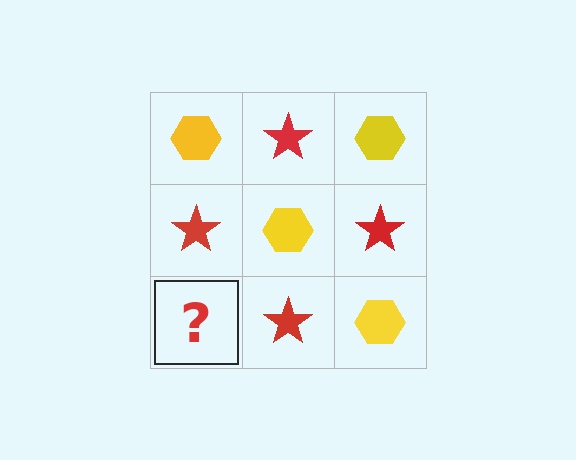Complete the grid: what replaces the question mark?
The question mark should be replaced with a yellow hexagon.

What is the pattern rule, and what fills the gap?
The rule is that it alternates yellow hexagon and red star in a checkerboard pattern. The gap should be filled with a yellow hexagon.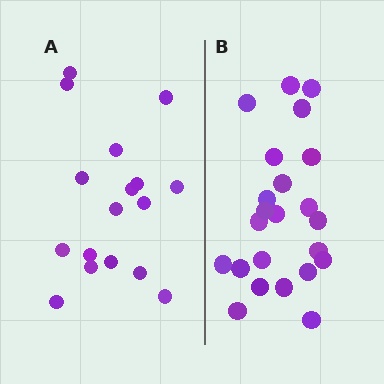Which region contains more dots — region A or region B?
Region B (the right region) has more dots.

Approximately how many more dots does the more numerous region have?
Region B has about 6 more dots than region A.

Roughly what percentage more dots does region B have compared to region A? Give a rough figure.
About 35% more.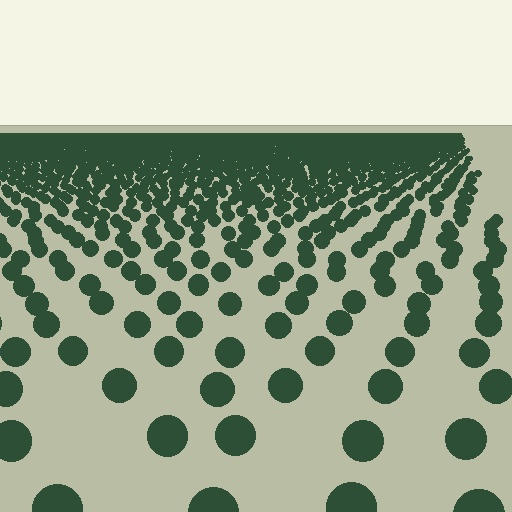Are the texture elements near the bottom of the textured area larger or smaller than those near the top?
Larger. Near the bottom, elements are closer to the viewer and appear at a bigger on-screen size.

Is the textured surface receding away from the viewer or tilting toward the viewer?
The surface is receding away from the viewer. Texture elements get smaller and denser toward the top.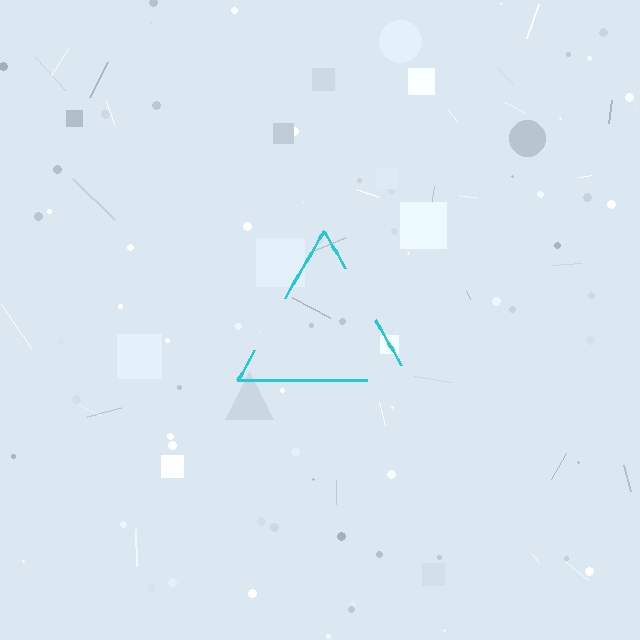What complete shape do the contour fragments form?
The contour fragments form a triangle.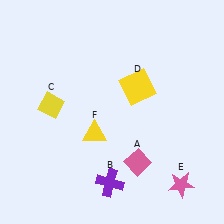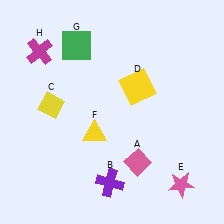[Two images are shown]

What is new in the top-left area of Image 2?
A green square (G) was added in the top-left area of Image 2.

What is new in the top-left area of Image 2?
A magenta cross (H) was added in the top-left area of Image 2.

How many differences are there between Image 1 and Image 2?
There are 2 differences between the two images.